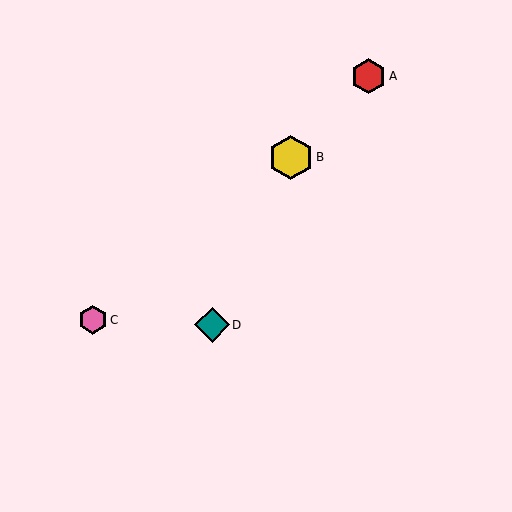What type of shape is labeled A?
Shape A is a red hexagon.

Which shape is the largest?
The yellow hexagon (labeled B) is the largest.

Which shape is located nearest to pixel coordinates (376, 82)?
The red hexagon (labeled A) at (369, 76) is nearest to that location.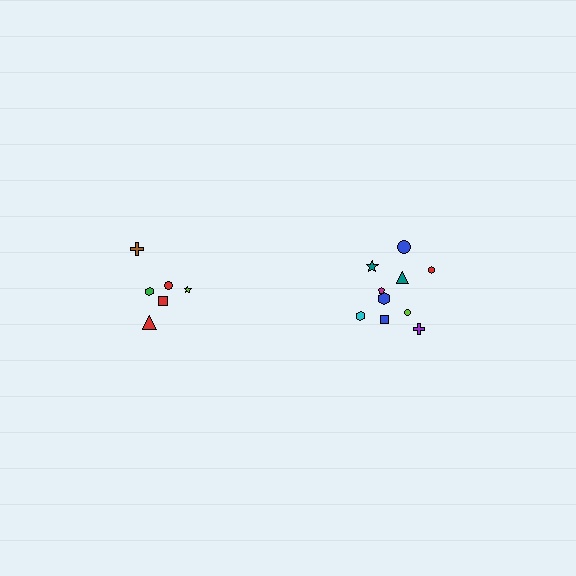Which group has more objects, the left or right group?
The right group.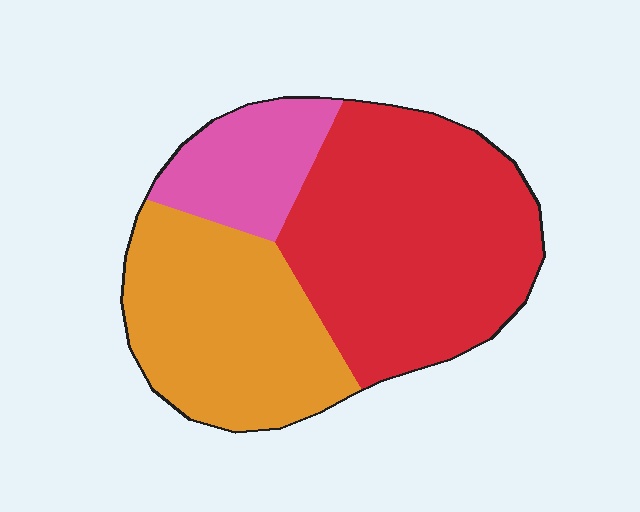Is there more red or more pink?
Red.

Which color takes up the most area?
Red, at roughly 50%.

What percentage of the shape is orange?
Orange takes up about one third (1/3) of the shape.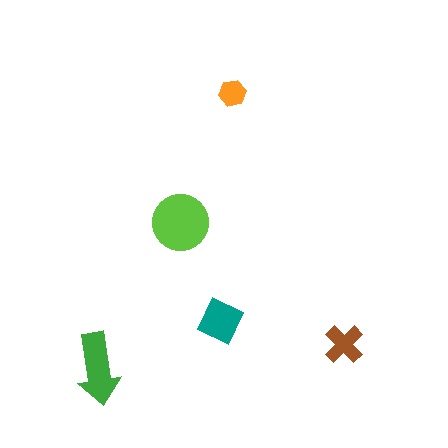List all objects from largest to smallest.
The lime circle, the green arrow, the teal square, the brown cross, the orange hexagon.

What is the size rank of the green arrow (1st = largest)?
2nd.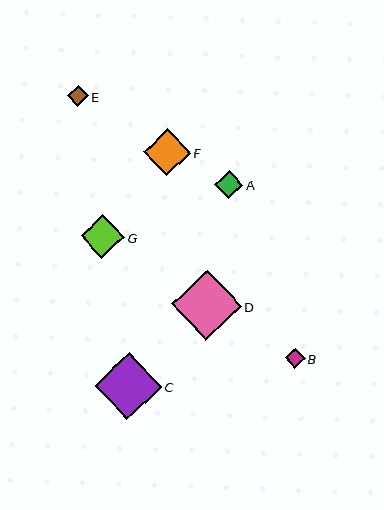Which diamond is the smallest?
Diamond B is the smallest with a size of approximately 20 pixels.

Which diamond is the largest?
Diamond D is the largest with a size of approximately 69 pixels.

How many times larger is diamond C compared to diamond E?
Diamond C is approximately 3.3 times the size of diamond E.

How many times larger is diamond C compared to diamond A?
Diamond C is approximately 2.4 times the size of diamond A.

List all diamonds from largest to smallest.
From largest to smallest: D, C, F, G, A, E, B.